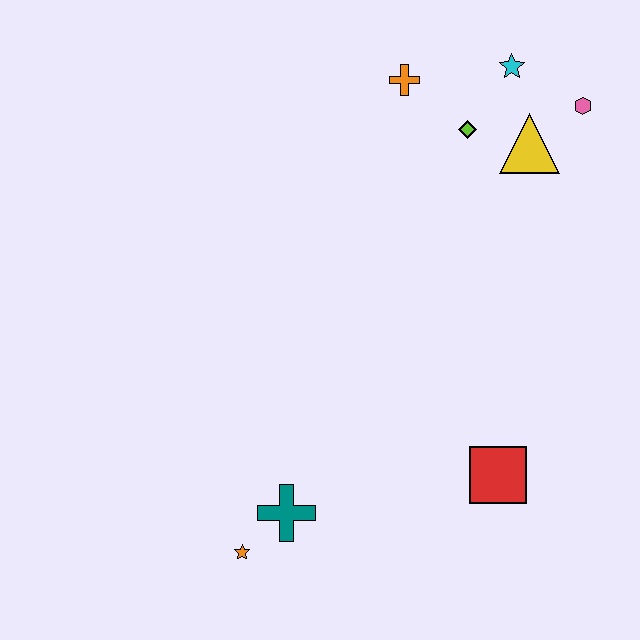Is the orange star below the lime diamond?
Yes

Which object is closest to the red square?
The teal cross is closest to the red square.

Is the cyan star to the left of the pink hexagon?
Yes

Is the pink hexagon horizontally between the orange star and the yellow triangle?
No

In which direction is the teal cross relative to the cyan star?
The teal cross is below the cyan star.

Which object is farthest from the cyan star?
The orange star is farthest from the cyan star.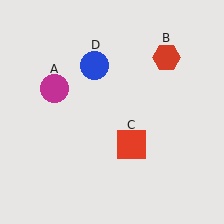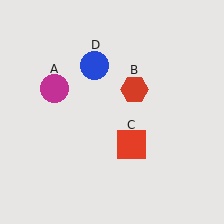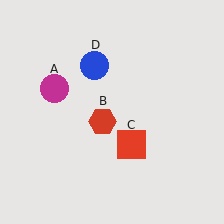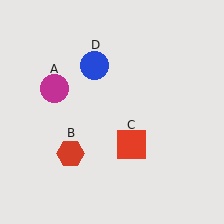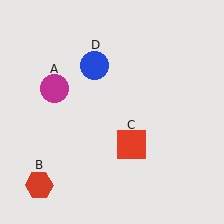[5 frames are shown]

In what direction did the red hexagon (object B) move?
The red hexagon (object B) moved down and to the left.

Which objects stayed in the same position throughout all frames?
Magenta circle (object A) and red square (object C) and blue circle (object D) remained stationary.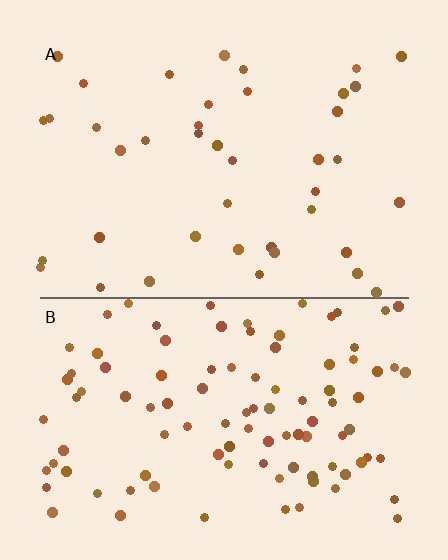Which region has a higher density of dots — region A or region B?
B (the bottom).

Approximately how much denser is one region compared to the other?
Approximately 2.5× — region B over region A.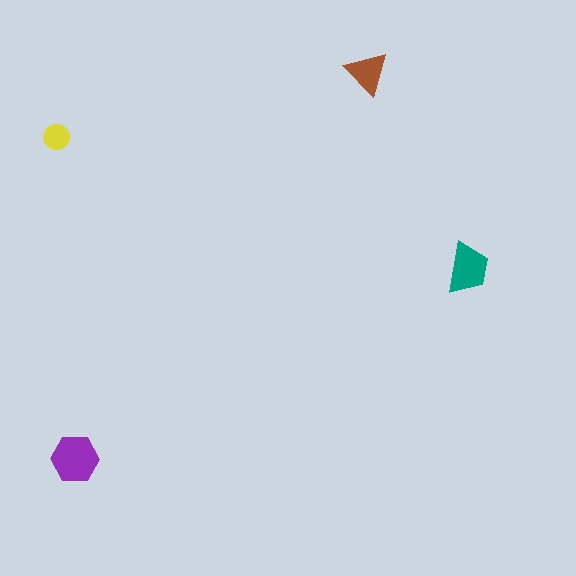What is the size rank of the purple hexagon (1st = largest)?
1st.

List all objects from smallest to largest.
The yellow circle, the brown triangle, the teal trapezoid, the purple hexagon.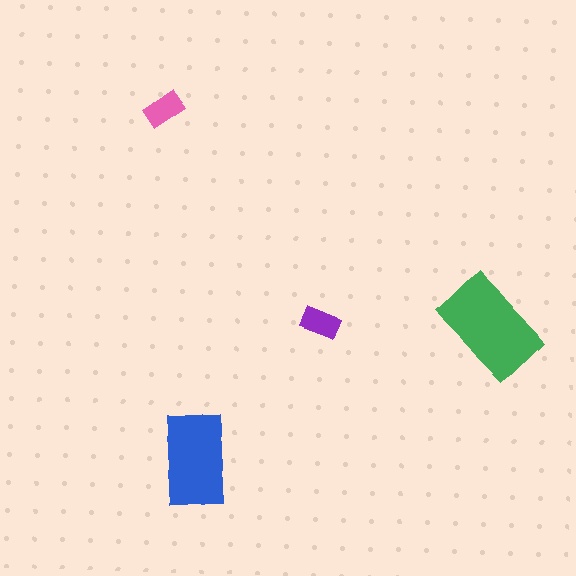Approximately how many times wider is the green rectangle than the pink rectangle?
About 2.5 times wider.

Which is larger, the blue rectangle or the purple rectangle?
The blue one.